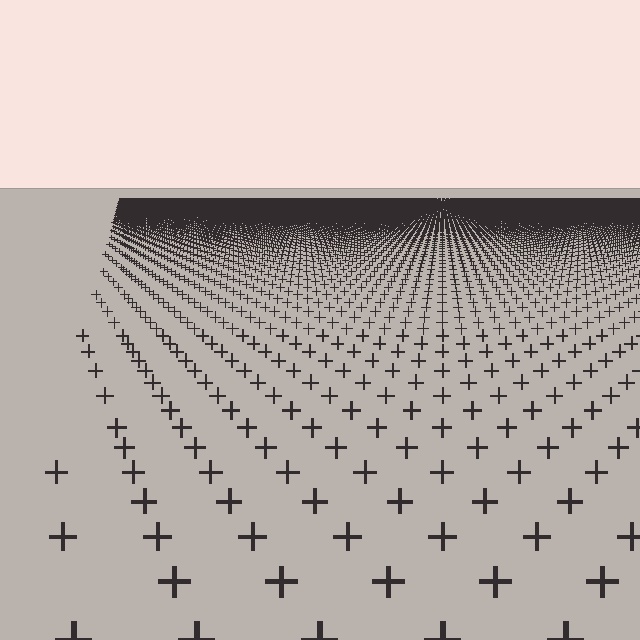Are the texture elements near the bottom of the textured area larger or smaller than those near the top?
Larger. Near the bottom, elements are closer to the viewer and appear at a bigger on-screen size.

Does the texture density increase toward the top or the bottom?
Density increases toward the top.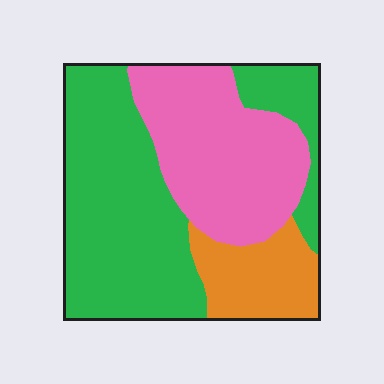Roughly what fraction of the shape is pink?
Pink covers around 35% of the shape.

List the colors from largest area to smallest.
From largest to smallest: green, pink, orange.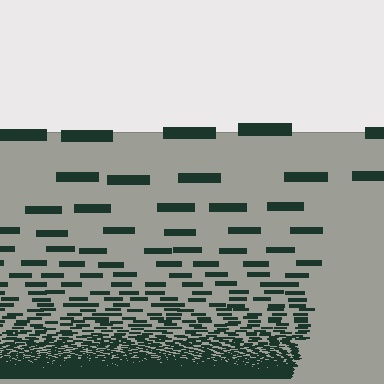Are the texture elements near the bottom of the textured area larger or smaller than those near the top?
Smaller. The gradient is inverted — elements near the bottom are smaller and denser.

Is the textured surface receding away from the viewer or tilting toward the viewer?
The surface appears to tilt toward the viewer. Texture elements get larger and sparser toward the top.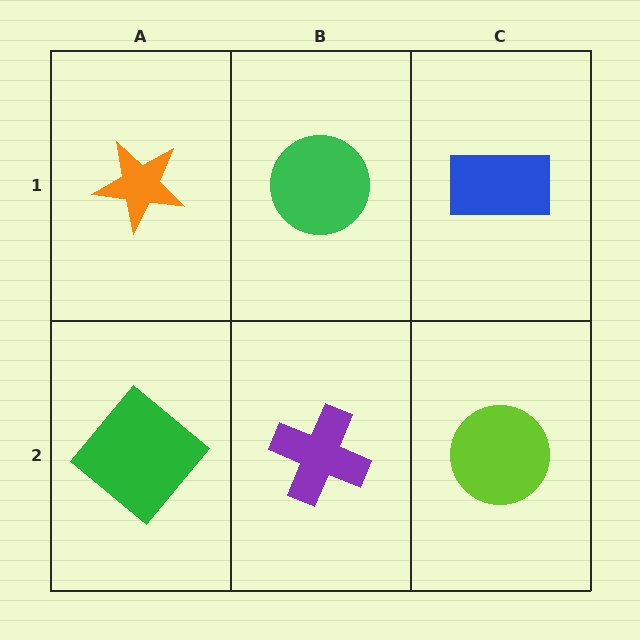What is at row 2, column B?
A purple cross.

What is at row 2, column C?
A lime circle.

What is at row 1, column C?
A blue rectangle.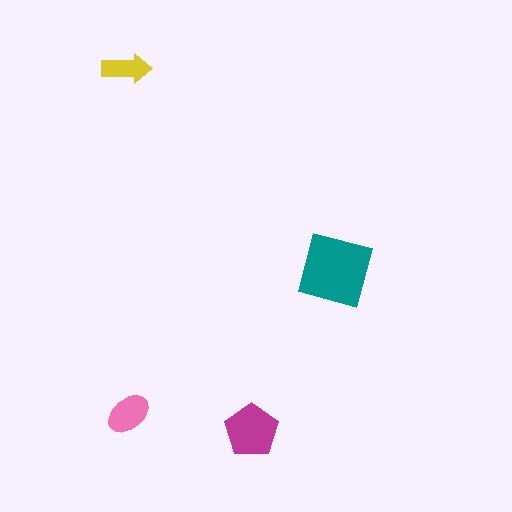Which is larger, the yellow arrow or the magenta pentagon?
The magenta pentagon.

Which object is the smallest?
The yellow arrow.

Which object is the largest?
The teal square.